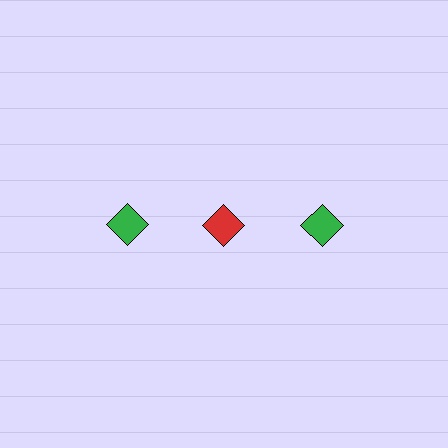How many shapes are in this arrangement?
There are 3 shapes arranged in a grid pattern.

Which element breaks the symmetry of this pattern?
The red diamond in the top row, second from left column breaks the symmetry. All other shapes are green diamonds.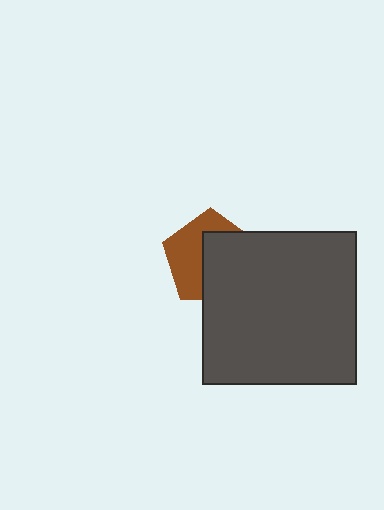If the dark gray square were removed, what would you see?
You would see the complete brown pentagon.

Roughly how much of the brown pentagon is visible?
About half of it is visible (roughly 47%).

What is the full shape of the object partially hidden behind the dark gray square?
The partially hidden object is a brown pentagon.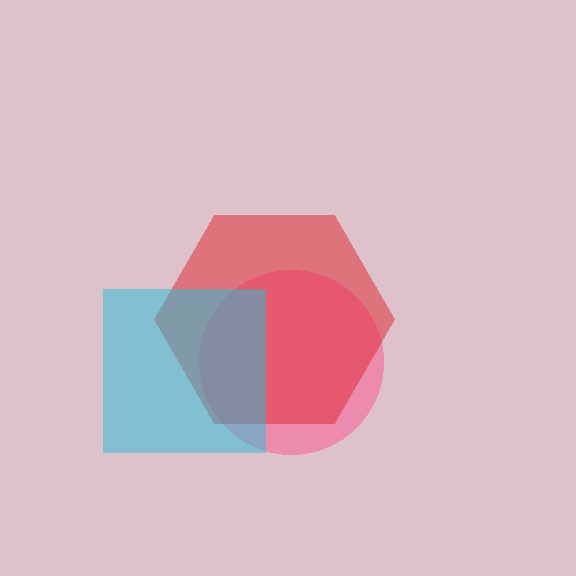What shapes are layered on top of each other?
The layered shapes are: a pink circle, a red hexagon, a cyan square.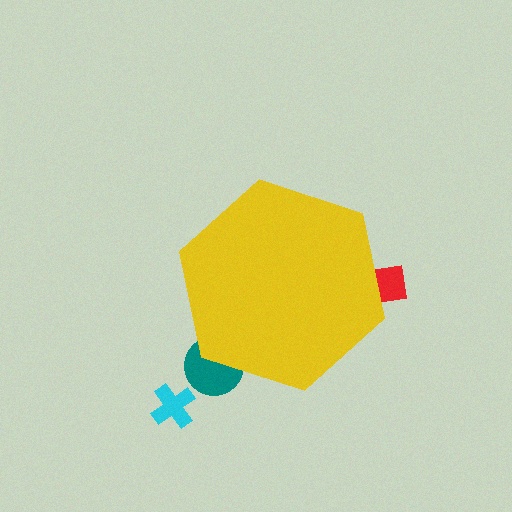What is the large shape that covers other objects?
A yellow hexagon.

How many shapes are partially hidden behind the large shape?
2 shapes are partially hidden.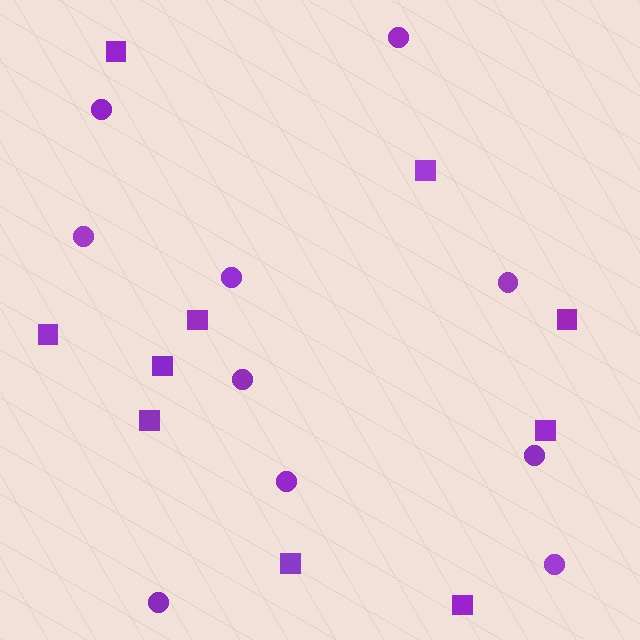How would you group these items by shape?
There are 2 groups: one group of squares (10) and one group of circles (10).